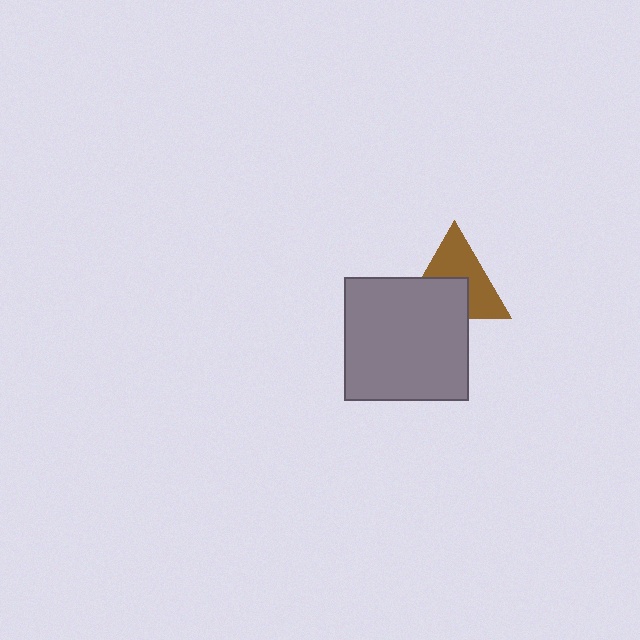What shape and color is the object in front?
The object in front is a gray square.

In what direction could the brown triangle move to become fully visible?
The brown triangle could move up. That would shift it out from behind the gray square entirely.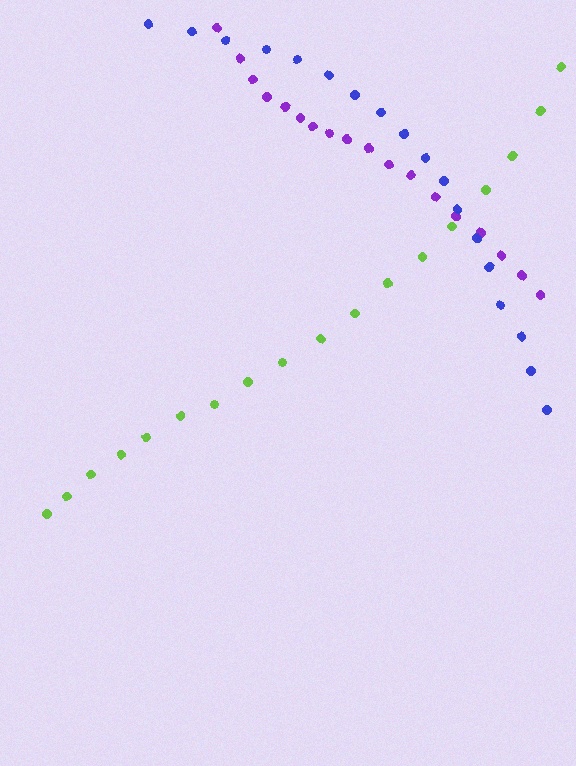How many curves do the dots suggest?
There are 3 distinct paths.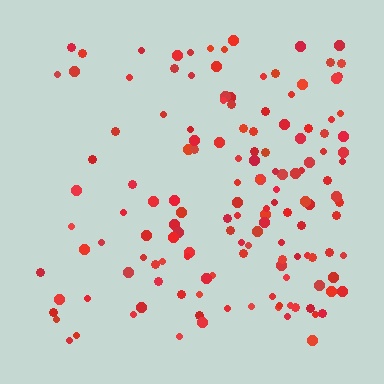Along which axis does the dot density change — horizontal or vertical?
Horizontal.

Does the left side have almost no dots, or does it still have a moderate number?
Still a moderate number, just noticeably fewer than the right.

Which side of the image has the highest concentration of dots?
The right.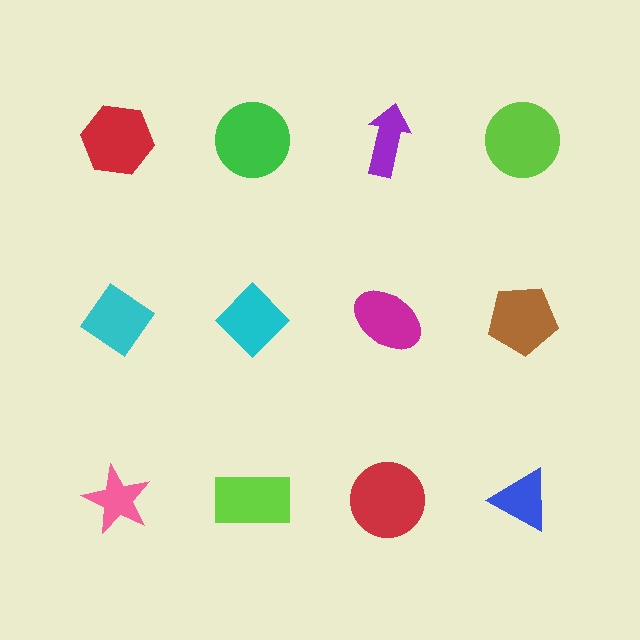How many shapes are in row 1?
4 shapes.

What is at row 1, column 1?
A red hexagon.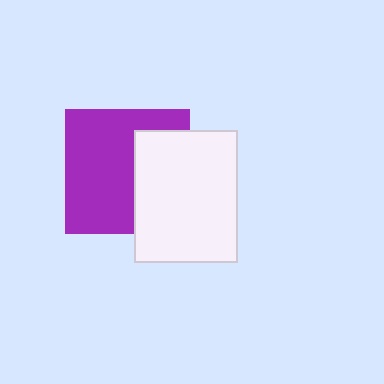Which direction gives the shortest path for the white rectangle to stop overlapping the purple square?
Moving right gives the shortest separation.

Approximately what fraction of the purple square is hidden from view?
Roughly 38% of the purple square is hidden behind the white rectangle.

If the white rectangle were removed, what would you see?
You would see the complete purple square.